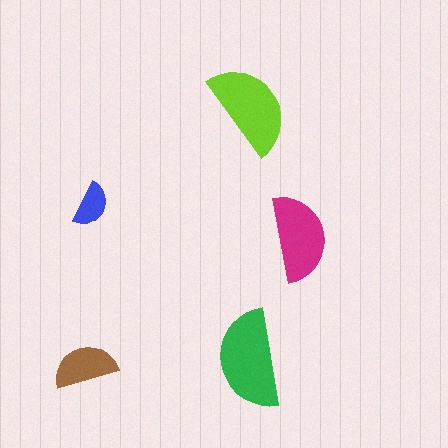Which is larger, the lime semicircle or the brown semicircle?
The lime one.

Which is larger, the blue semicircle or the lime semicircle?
The lime one.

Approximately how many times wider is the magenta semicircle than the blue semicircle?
About 2 times wider.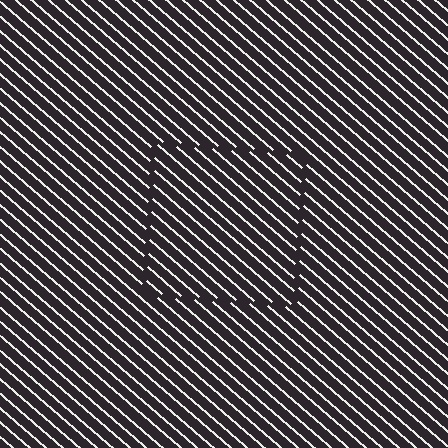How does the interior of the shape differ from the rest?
The interior of the shape contains the same grating, shifted by half a period — the contour is defined by the phase discontinuity where line-ends from the inner and outer gratings abut.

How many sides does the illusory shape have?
4 sides — the line-ends trace a square.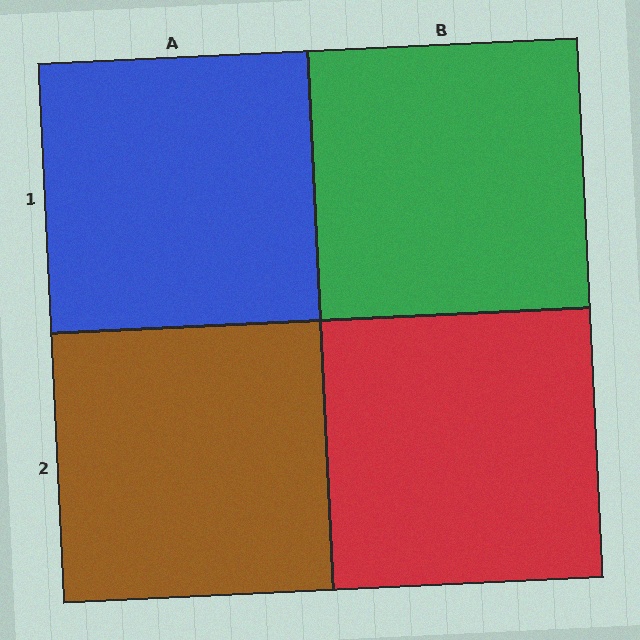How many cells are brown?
1 cell is brown.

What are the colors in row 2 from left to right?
Brown, red.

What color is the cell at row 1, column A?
Blue.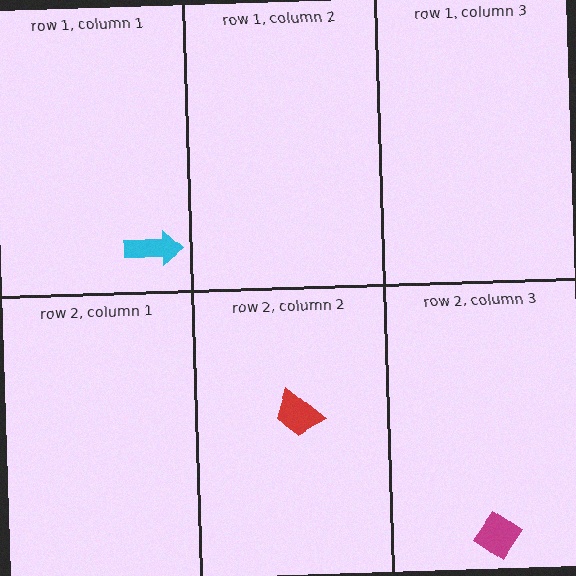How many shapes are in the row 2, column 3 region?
1.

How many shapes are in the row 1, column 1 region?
1.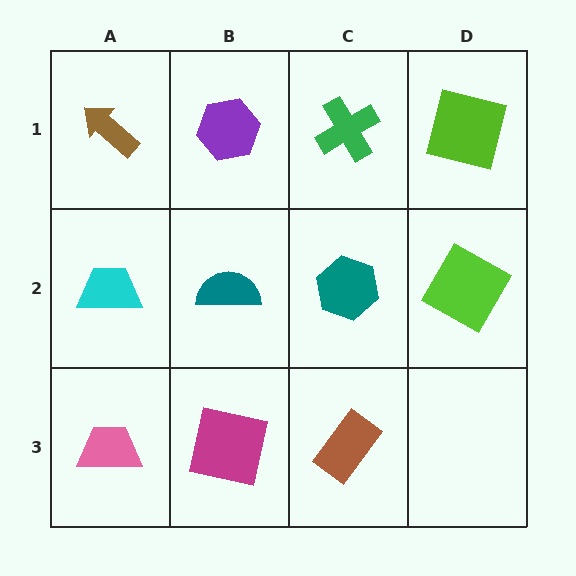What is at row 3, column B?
A magenta square.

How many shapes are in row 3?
3 shapes.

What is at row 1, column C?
A green cross.